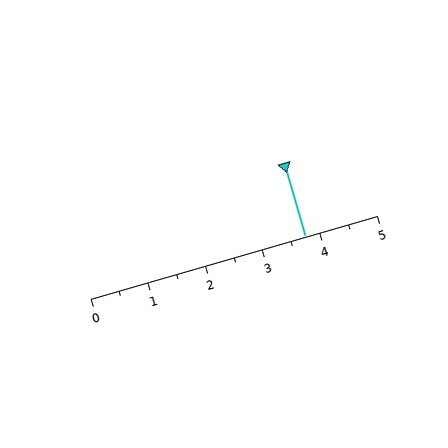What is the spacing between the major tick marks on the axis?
The major ticks are spaced 1 apart.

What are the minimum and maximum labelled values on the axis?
The axis runs from 0 to 5.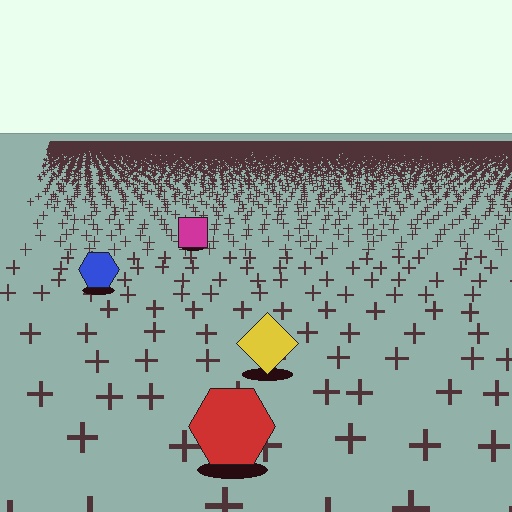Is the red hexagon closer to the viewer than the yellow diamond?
Yes. The red hexagon is closer — you can tell from the texture gradient: the ground texture is coarser near it.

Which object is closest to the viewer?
The red hexagon is closest. The texture marks near it are larger and more spread out.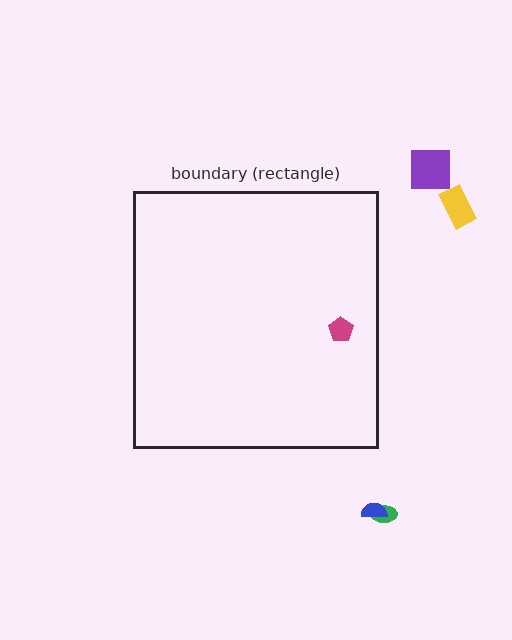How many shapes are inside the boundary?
1 inside, 4 outside.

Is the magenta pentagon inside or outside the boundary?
Inside.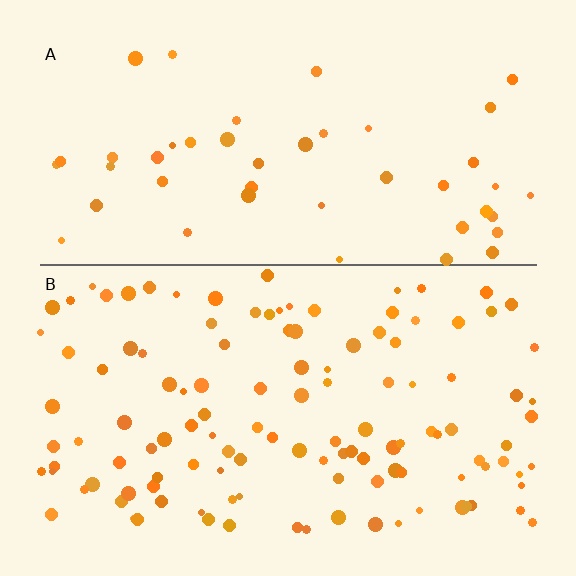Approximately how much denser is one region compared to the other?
Approximately 2.7× — region B over region A.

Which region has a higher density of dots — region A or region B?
B (the bottom).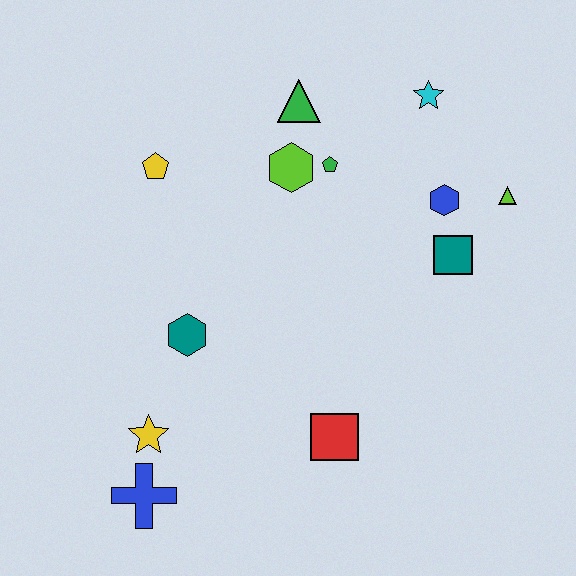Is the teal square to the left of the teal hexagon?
No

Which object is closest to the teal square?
The blue hexagon is closest to the teal square.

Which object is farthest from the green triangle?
The blue cross is farthest from the green triangle.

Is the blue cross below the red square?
Yes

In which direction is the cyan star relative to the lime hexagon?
The cyan star is to the right of the lime hexagon.